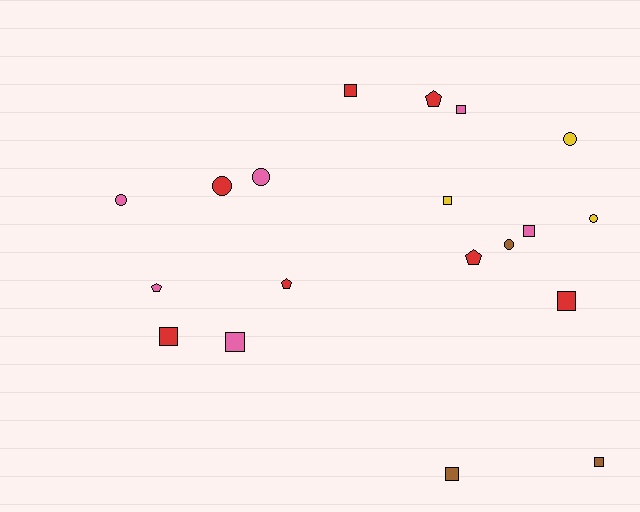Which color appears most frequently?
Red, with 7 objects.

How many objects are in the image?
There are 19 objects.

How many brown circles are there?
There is 1 brown circle.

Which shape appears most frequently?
Square, with 9 objects.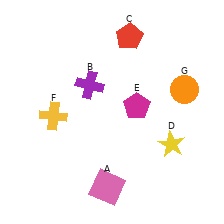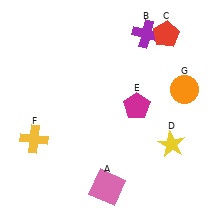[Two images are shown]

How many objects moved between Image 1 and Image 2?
3 objects moved between the two images.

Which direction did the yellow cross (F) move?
The yellow cross (F) moved down.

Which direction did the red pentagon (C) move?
The red pentagon (C) moved right.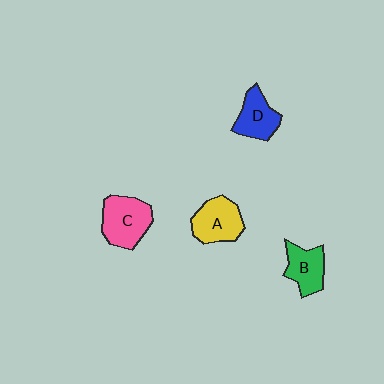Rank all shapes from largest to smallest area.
From largest to smallest: C (pink), A (yellow), D (blue), B (green).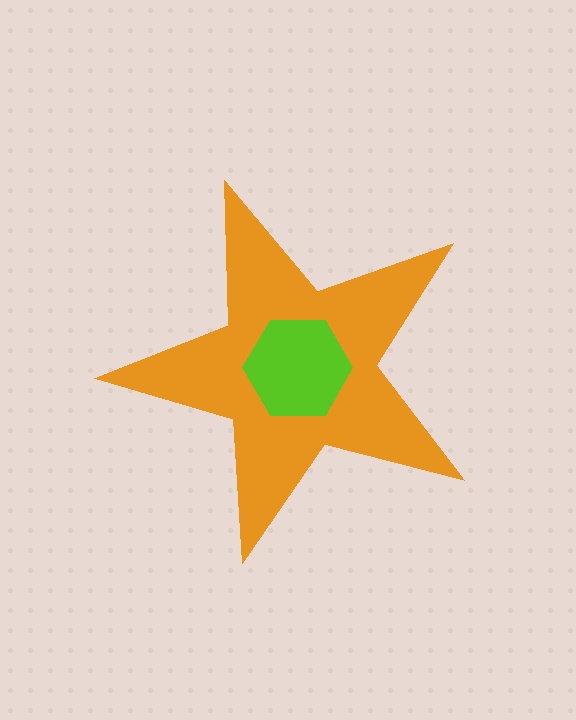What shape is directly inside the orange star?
The lime hexagon.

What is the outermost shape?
The orange star.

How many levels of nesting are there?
2.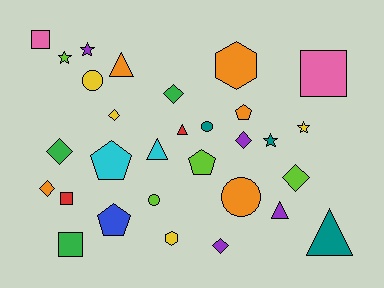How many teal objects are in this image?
There are 3 teal objects.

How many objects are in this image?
There are 30 objects.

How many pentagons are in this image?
There are 4 pentagons.